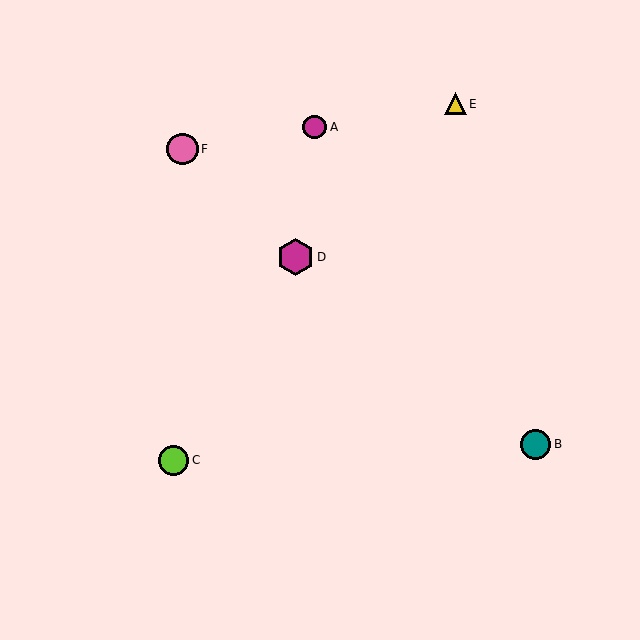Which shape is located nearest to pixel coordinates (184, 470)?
The lime circle (labeled C) at (173, 460) is nearest to that location.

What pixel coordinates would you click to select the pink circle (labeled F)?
Click at (182, 149) to select the pink circle F.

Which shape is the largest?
The magenta hexagon (labeled D) is the largest.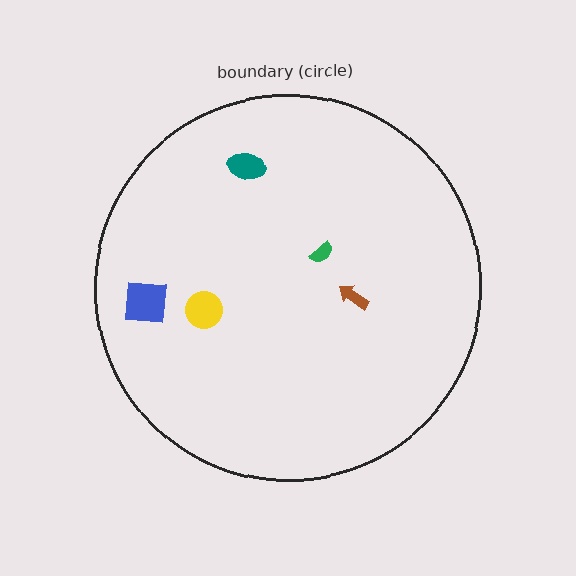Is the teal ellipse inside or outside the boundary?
Inside.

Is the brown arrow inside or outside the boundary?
Inside.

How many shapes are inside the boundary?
5 inside, 0 outside.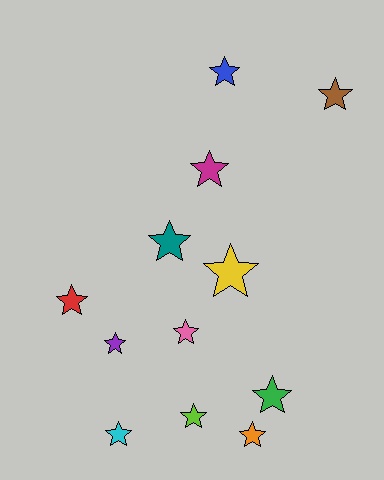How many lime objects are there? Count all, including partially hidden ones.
There is 1 lime object.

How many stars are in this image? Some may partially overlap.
There are 12 stars.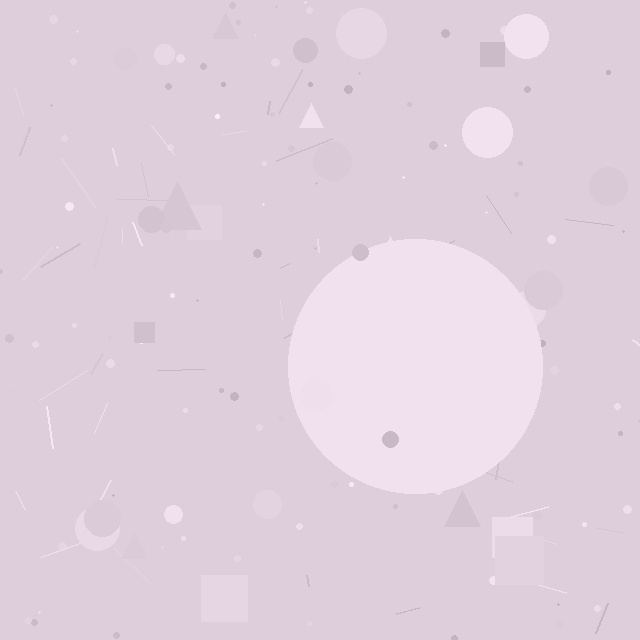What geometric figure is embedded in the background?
A circle is embedded in the background.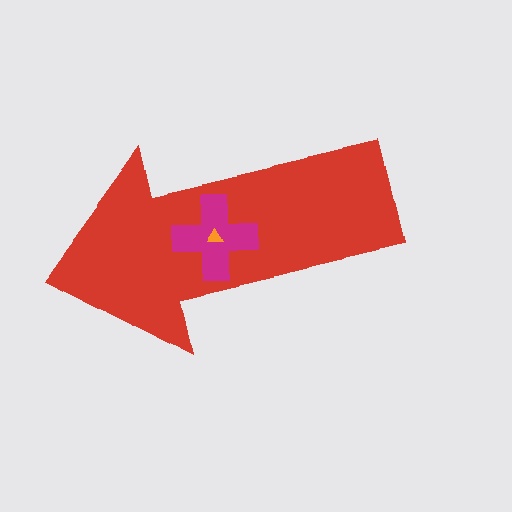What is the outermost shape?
The red arrow.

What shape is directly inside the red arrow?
The magenta cross.